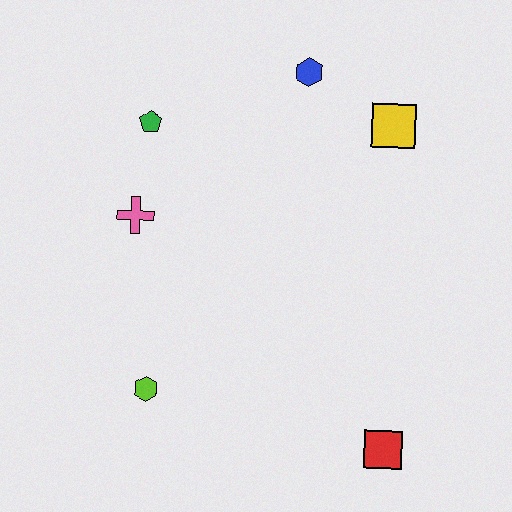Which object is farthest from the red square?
The green pentagon is farthest from the red square.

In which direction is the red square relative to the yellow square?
The red square is below the yellow square.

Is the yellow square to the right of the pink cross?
Yes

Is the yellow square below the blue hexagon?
Yes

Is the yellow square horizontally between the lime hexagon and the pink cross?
No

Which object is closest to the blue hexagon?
The yellow square is closest to the blue hexagon.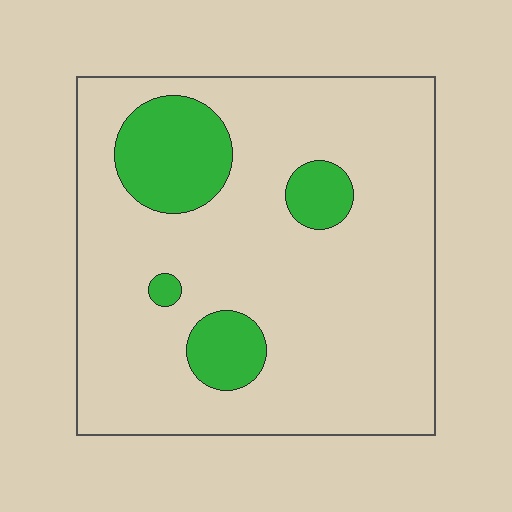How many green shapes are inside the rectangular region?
4.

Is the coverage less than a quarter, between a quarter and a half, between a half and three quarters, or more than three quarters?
Less than a quarter.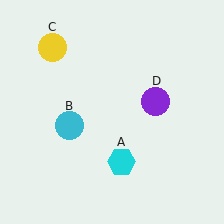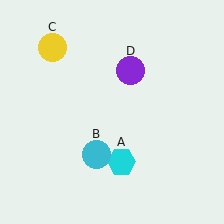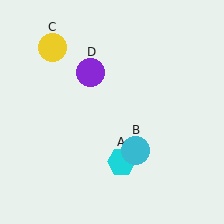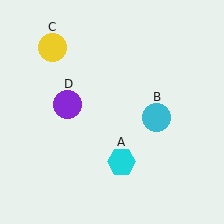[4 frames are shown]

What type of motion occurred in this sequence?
The cyan circle (object B), purple circle (object D) rotated counterclockwise around the center of the scene.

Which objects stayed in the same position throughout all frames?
Cyan hexagon (object A) and yellow circle (object C) remained stationary.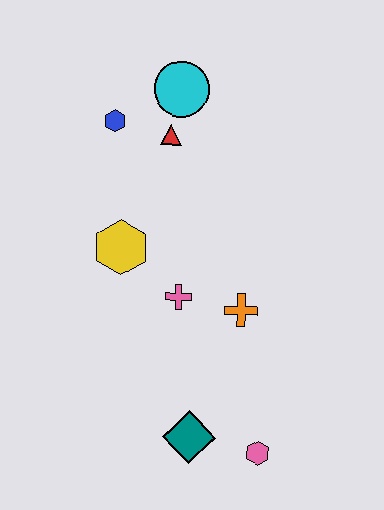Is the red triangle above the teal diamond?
Yes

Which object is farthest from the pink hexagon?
The cyan circle is farthest from the pink hexagon.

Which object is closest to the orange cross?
The pink cross is closest to the orange cross.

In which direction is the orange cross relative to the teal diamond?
The orange cross is above the teal diamond.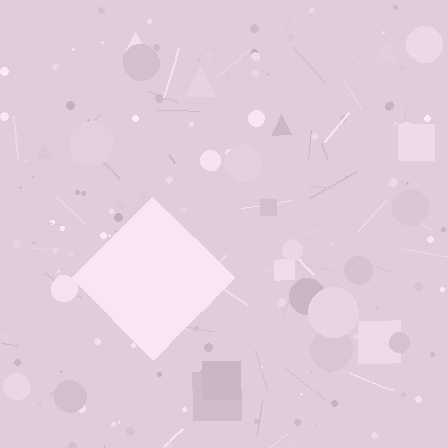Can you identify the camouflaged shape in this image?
The camouflaged shape is a diamond.